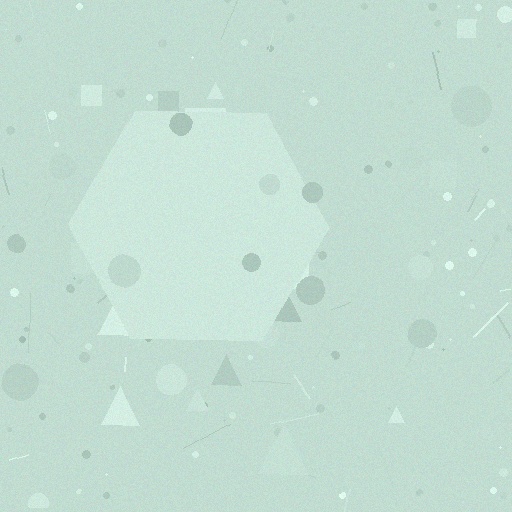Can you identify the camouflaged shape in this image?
The camouflaged shape is a hexagon.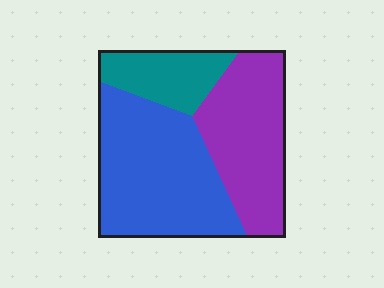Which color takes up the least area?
Teal, at roughly 15%.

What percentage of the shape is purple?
Purple covers 36% of the shape.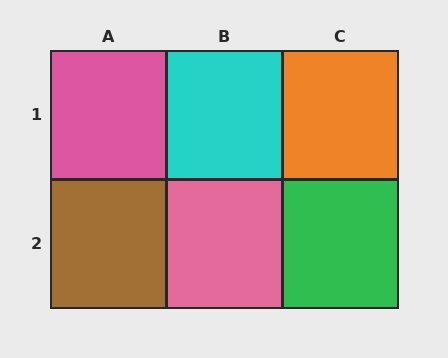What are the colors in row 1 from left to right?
Pink, cyan, orange.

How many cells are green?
1 cell is green.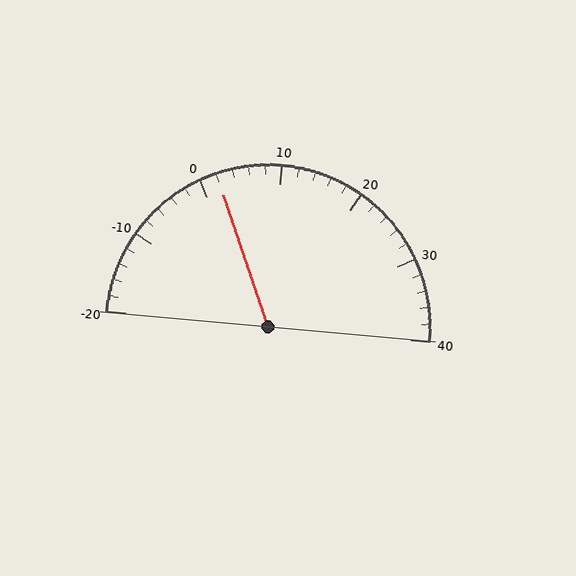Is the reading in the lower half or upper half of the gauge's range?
The reading is in the lower half of the range (-20 to 40).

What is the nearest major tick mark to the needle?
The nearest major tick mark is 0.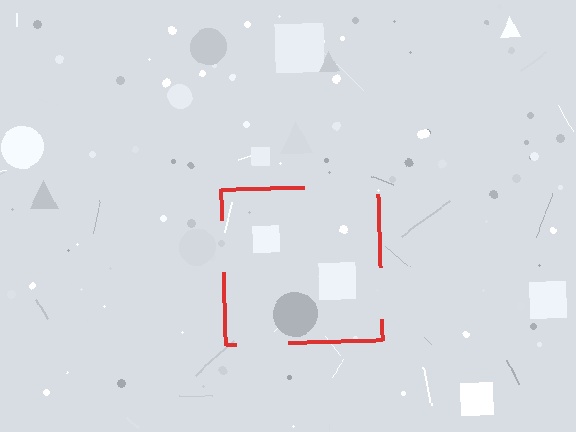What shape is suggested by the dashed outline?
The dashed outline suggests a square.